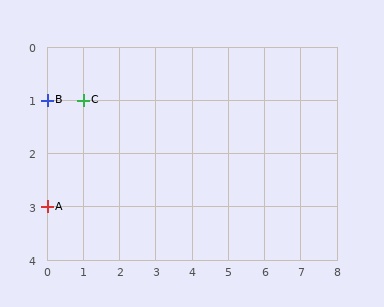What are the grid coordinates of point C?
Point C is at grid coordinates (1, 1).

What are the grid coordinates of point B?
Point B is at grid coordinates (0, 1).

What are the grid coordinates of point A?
Point A is at grid coordinates (0, 3).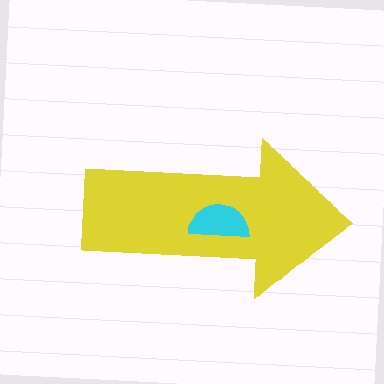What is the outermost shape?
The yellow arrow.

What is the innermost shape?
The cyan semicircle.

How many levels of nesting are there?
2.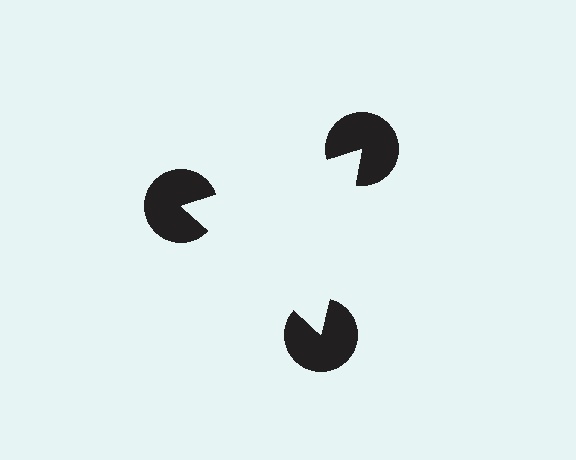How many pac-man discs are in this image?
There are 3 — one at each vertex of the illusory triangle.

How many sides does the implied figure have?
3 sides.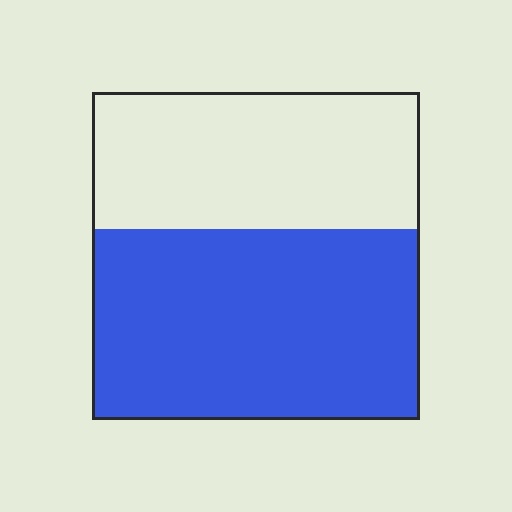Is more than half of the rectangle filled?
Yes.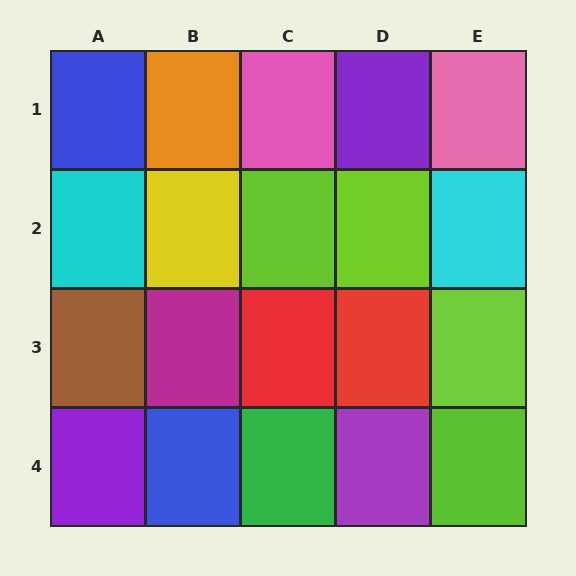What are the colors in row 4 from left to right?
Purple, blue, green, purple, lime.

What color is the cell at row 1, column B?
Orange.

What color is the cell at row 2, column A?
Cyan.